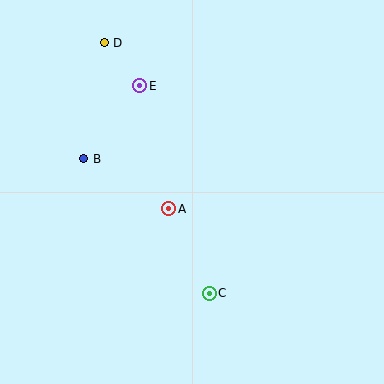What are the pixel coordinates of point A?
Point A is at (169, 209).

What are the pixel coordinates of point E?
Point E is at (140, 86).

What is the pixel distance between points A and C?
The distance between A and C is 94 pixels.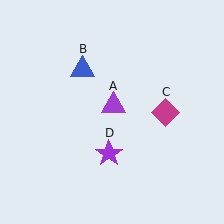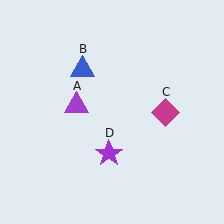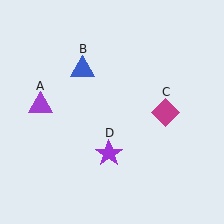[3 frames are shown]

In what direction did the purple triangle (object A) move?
The purple triangle (object A) moved left.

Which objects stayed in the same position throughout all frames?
Blue triangle (object B) and magenta diamond (object C) and purple star (object D) remained stationary.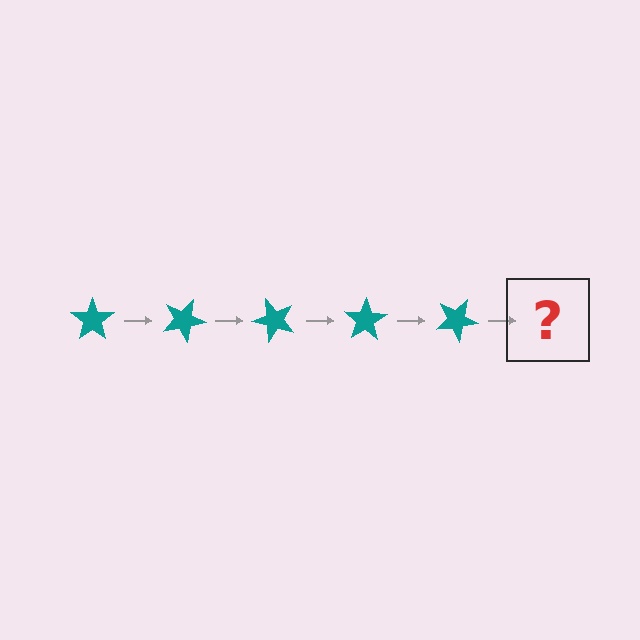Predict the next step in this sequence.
The next step is a teal star rotated 125 degrees.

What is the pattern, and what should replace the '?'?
The pattern is that the star rotates 25 degrees each step. The '?' should be a teal star rotated 125 degrees.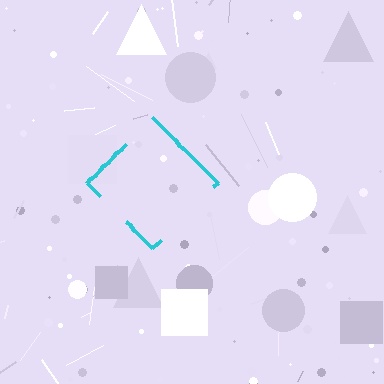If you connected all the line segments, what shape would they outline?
They would outline a diamond.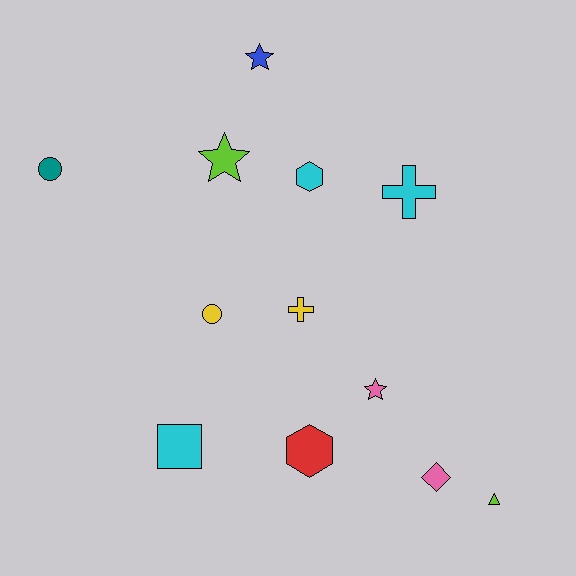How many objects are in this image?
There are 12 objects.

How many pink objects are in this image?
There are 2 pink objects.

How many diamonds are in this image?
There is 1 diamond.